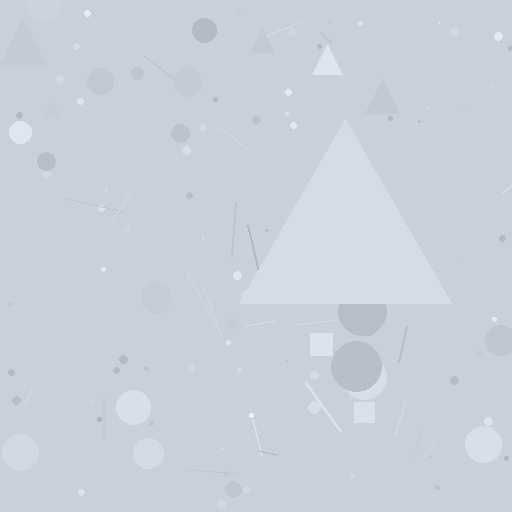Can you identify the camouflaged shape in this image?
The camouflaged shape is a triangle.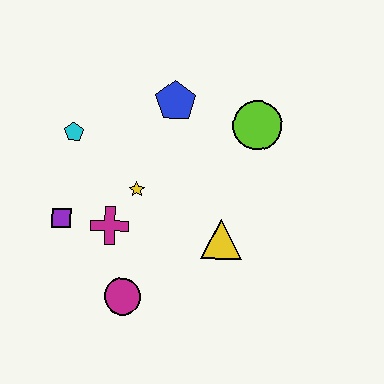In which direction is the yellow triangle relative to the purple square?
The yellow triangle is to the right of the purple square.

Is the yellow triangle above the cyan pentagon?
No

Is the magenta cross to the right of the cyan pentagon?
Yes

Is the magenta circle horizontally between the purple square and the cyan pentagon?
No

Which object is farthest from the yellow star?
The lime circle is farthest from the yellow star.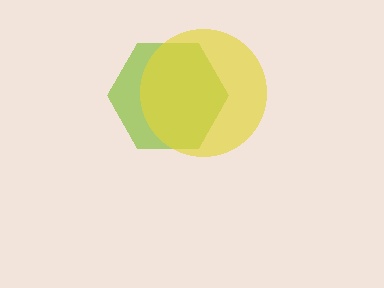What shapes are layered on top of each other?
The layered shapes are: a lime hexagon, a yellow circle.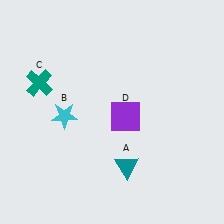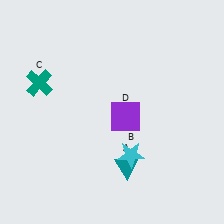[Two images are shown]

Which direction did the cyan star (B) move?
The cyan star (B) moved right.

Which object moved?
The cyan star (B) moved right.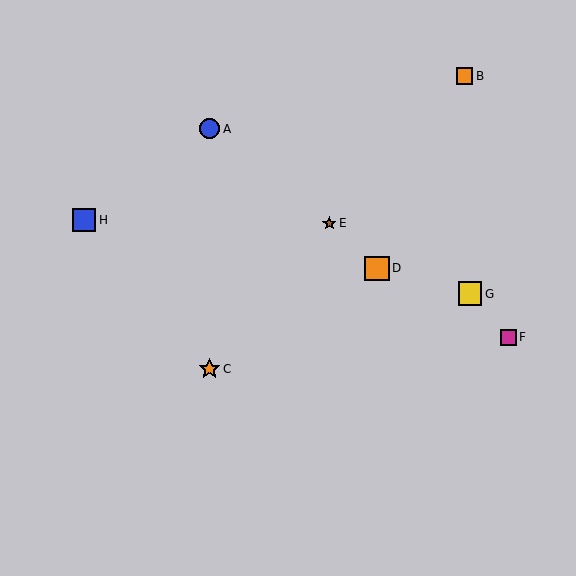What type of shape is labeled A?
Shape A is a blue circle.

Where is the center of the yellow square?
The center of the yellow square is at (470, 294).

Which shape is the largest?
The orange square (labeled D) is the largest.